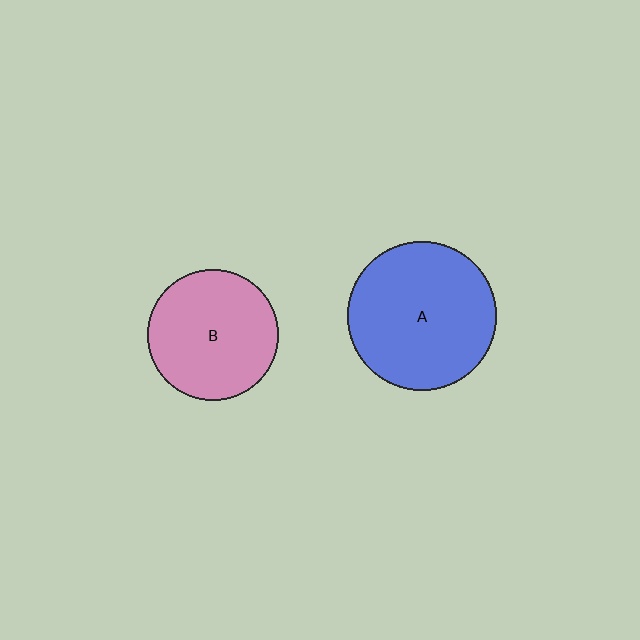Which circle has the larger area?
Circle A (blue).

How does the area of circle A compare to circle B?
Approximately 1.3 times.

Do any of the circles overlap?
No, none of the circles overlap.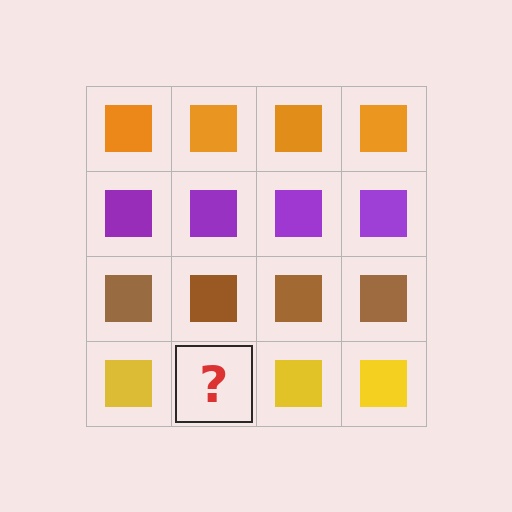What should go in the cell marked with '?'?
The missing cell should contain a yellow square.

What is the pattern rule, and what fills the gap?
The rule is that each row has a consistent color. The gap should be filled with a yellow square.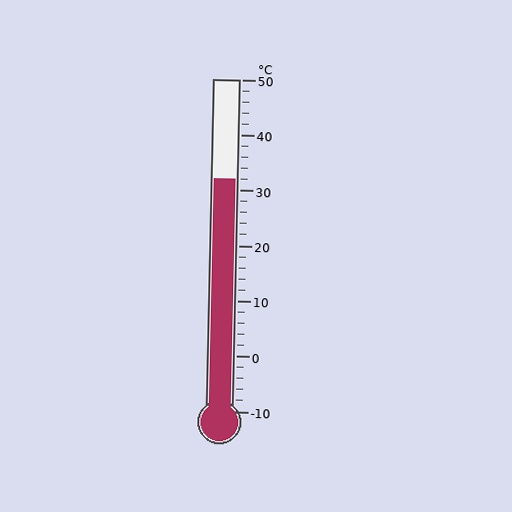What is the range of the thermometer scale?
The thermometer scale ranges from -10°C to 50°C.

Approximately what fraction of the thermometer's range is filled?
The thermometer is filled to approximately 70% of its range.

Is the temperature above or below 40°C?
The temperature is below 40°C.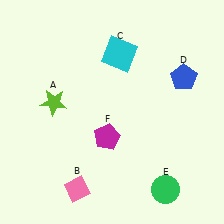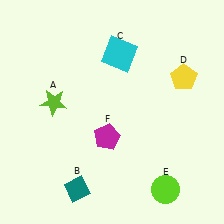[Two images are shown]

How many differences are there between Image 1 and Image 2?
There are 3 differences between the two images.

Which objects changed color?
B changed from pink to teal. D changed from blue to yellow. E changed from green to lime.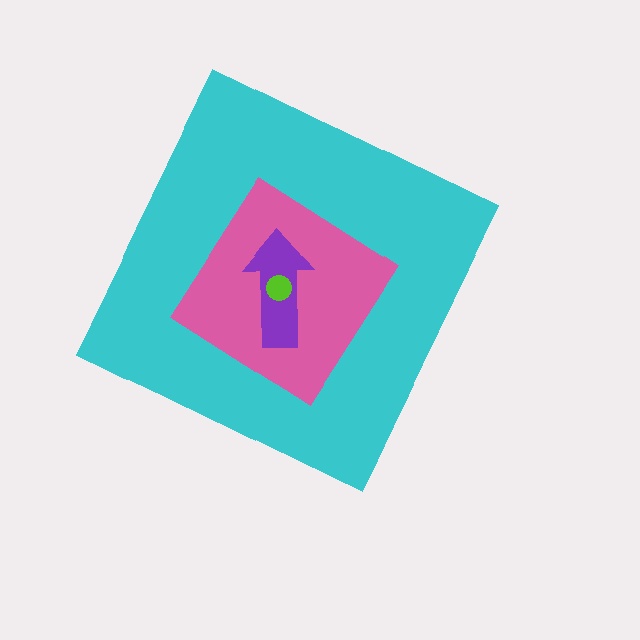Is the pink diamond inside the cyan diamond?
Yes.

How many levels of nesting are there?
4.